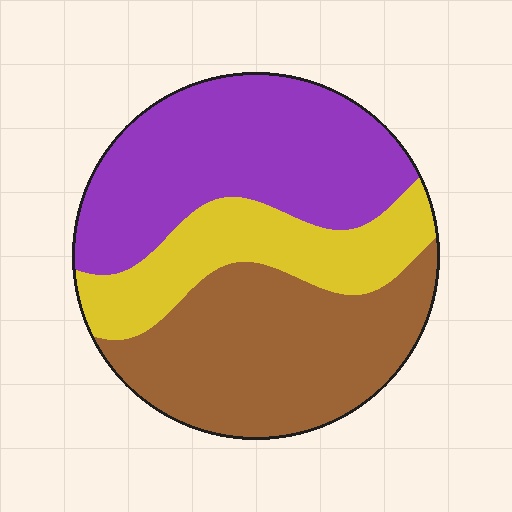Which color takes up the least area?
Yellow, at roughly 25%.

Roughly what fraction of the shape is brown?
Brown takes up about three eighths (3/8) of the shape.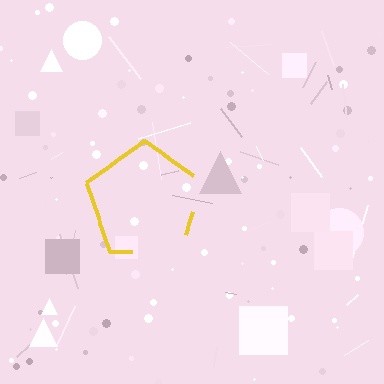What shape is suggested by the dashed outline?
The dashed outline suggests a pentagon.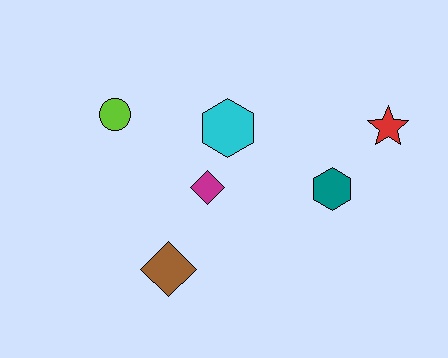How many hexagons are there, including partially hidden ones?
There are 2 hexagons.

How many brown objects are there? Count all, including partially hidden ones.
There is 1 brown object.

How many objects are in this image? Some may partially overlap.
There are 6 objects.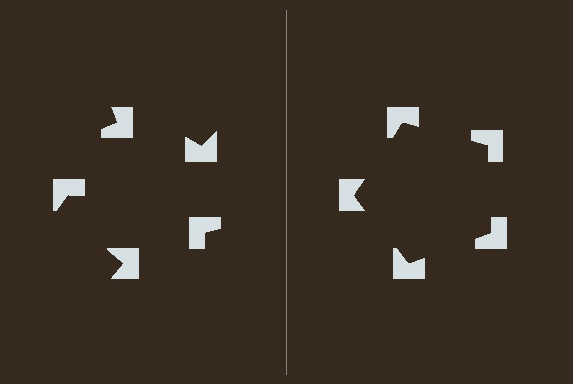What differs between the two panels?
The notched squares are positioned identically on both sides; only the wedge orientations differ. On the right they align to a pentagon; on the left they are misaligned.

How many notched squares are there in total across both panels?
10 — 5 on each side.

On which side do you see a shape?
An illusory pentagon appears on the right side. On the left side the wedge cuts are rotated, so no coherent shape forms.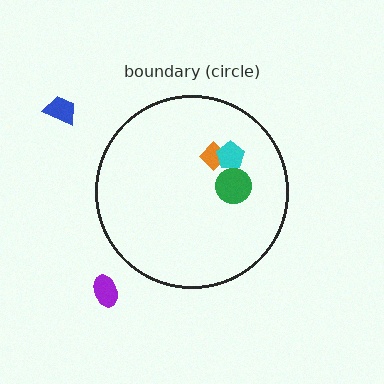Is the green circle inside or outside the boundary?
Inside.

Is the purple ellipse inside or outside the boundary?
Outside.